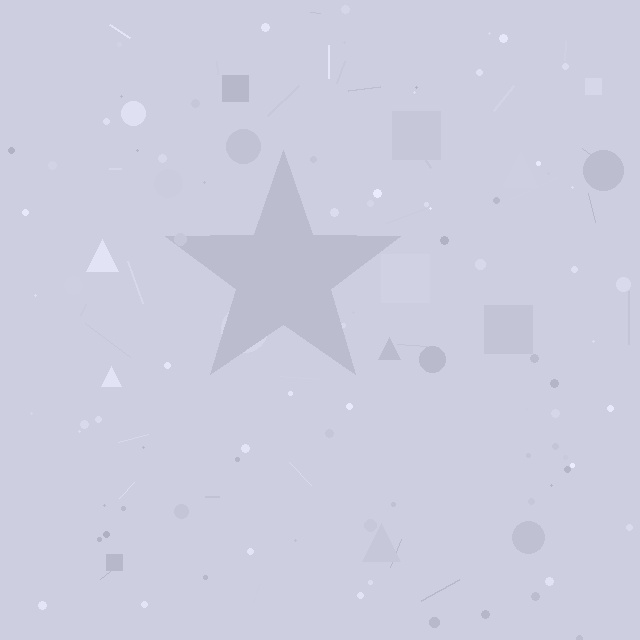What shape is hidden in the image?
A star is hidden in the image.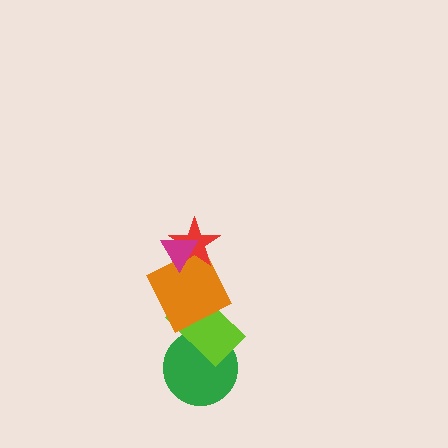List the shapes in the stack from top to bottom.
From top to bottom: the magenta triangle, the red star, the orange square, the lime rectangle, the green circle.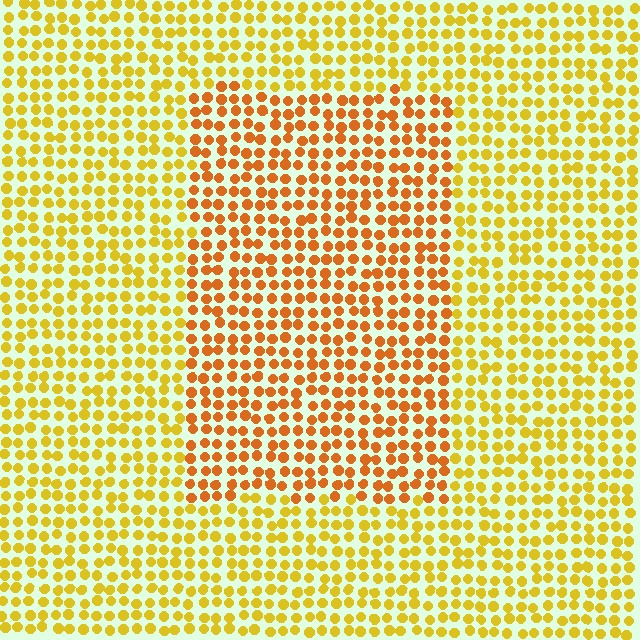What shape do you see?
I see a rectangle.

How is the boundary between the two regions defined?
The boundary is defined purely by a slight shift in hue (about 28 degrees). Spacing, size, and orientation are identical on both sides.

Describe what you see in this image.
The image is filled with small yellow elements in a uniform arrangement. A rectangle-shaped region is visible where the elements are tinted to a slightly different hue, forming a subtle color boundary.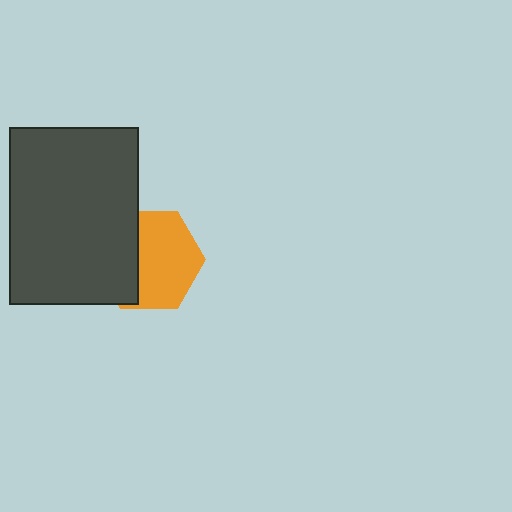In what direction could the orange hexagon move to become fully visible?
The orange hexagon could move right. That would shift it out from behind the dark gray rectangle entirely.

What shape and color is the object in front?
The object in front is a dark gray rectangle.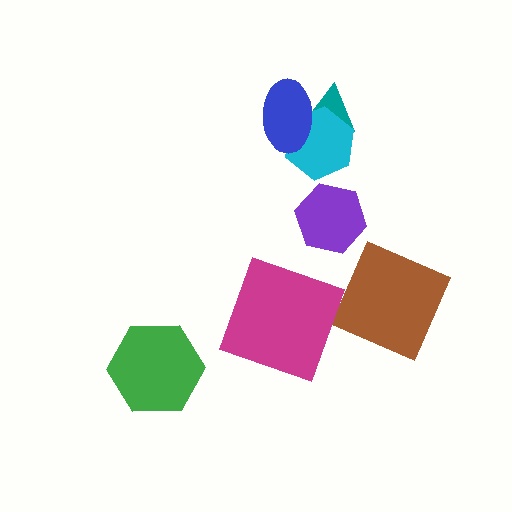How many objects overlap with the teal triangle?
2 objects overlap with the teal triangle.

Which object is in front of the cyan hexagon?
The blue ellipse is in front of the cyan hexagon.